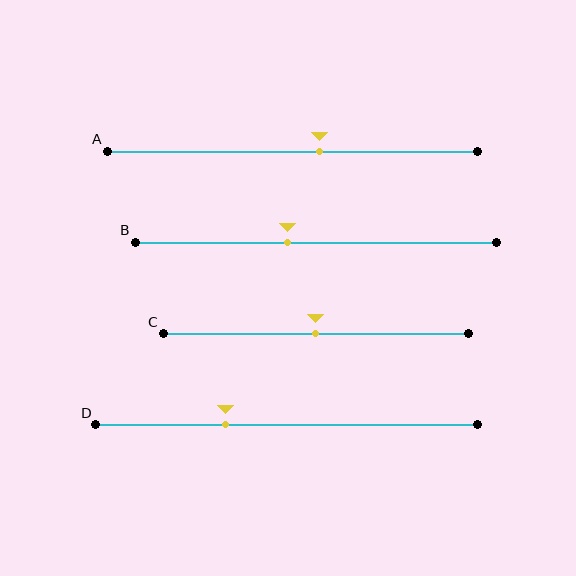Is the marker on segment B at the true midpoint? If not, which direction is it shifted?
No, the marker on segment B is shifted to the left by about 8% of the segment length.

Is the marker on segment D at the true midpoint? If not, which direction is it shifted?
No, the marker on segment D is shifted to the left by about 16% of the segment length.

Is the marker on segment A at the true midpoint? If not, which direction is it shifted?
No, the marker on segment A is shifted to the right by about 7% of the segment length.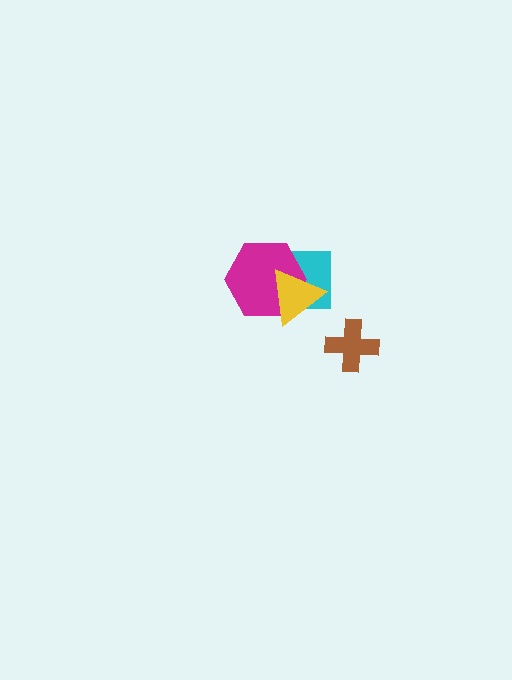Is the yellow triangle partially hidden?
No, no other shape covers it.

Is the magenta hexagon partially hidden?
Yes, it is partially covered by another shape.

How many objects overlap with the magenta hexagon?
2 objects overlap with the magenta hexagon.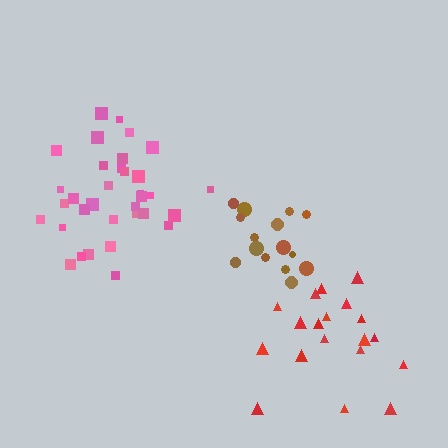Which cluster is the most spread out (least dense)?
Red.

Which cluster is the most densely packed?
Brown.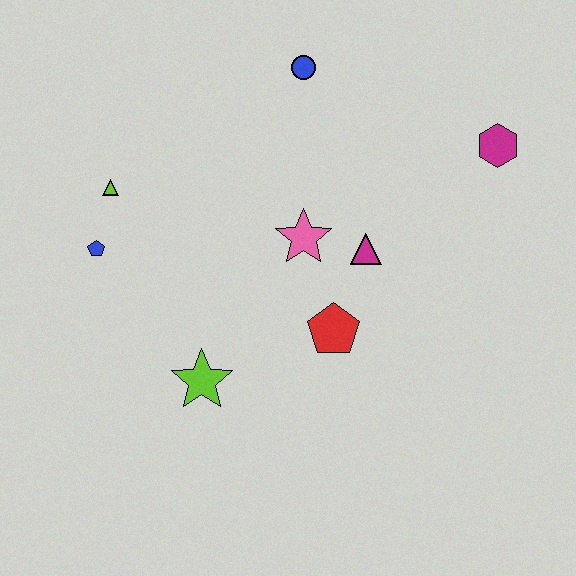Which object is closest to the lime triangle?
The blue pentagon is closest to the lime triangle.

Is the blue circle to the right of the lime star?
Yes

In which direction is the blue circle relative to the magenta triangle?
The blue circle is above the magenta triangle.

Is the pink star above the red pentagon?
Yes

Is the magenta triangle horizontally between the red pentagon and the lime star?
No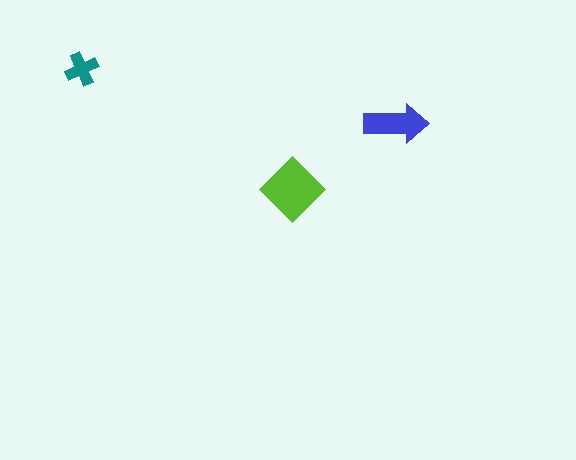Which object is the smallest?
The teal cross.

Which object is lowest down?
The lime diamond is bottommost.